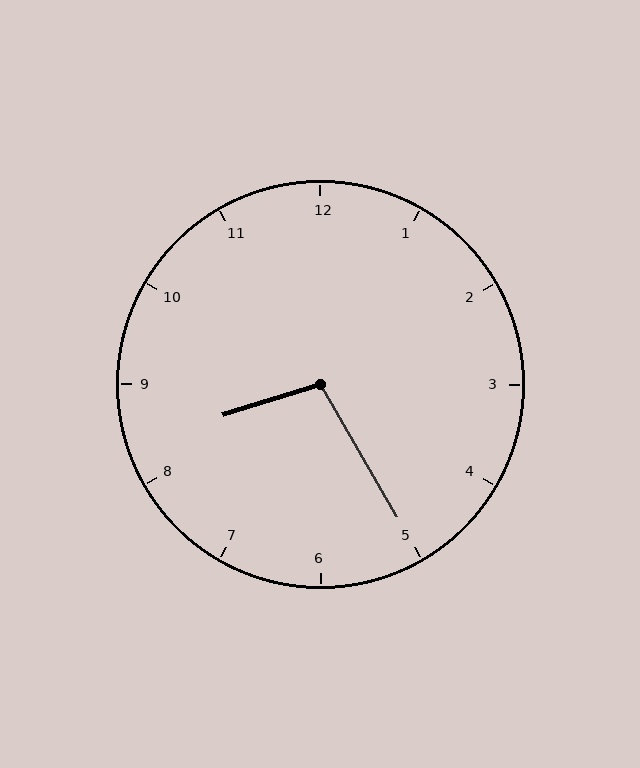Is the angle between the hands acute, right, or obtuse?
It is obtuse.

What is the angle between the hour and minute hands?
Approximately 102 degrees.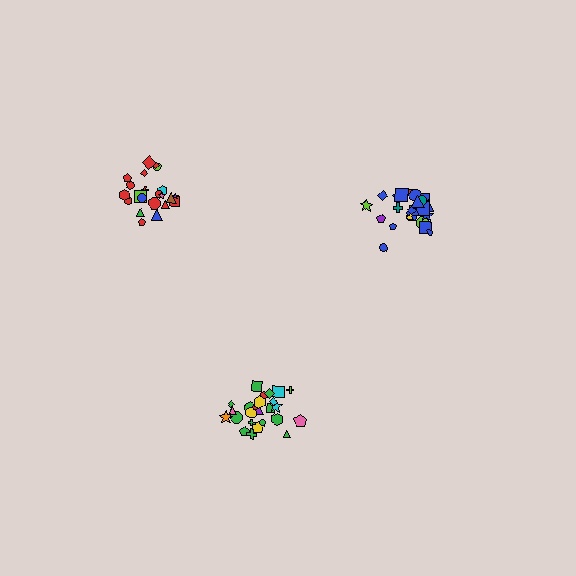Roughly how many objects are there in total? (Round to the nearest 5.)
Roughly 70 objects in total.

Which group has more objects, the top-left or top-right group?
The top-right group.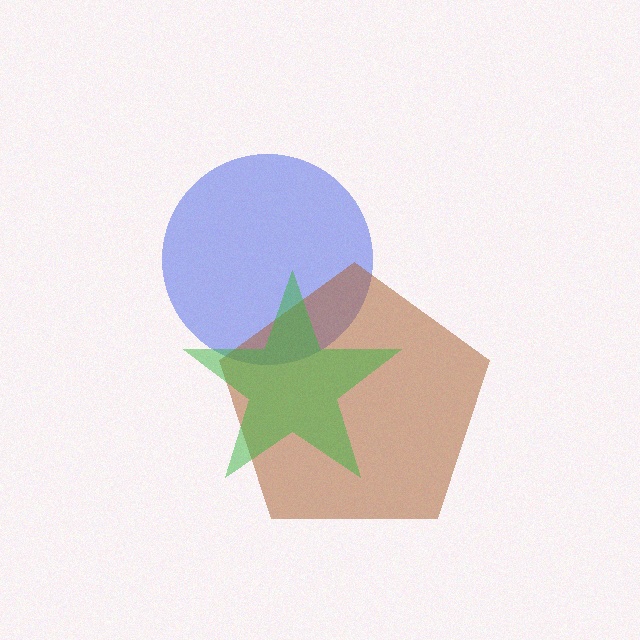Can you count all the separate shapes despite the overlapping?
Yes, there are 3 separate shapes.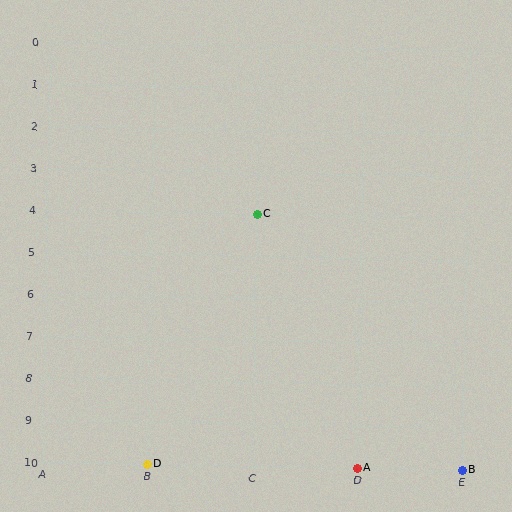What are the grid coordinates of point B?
Point B is at grid coordinates (E, 10).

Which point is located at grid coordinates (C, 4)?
Point C is at (C, 4).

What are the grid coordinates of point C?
Point C is at grid coordinates (C, 4).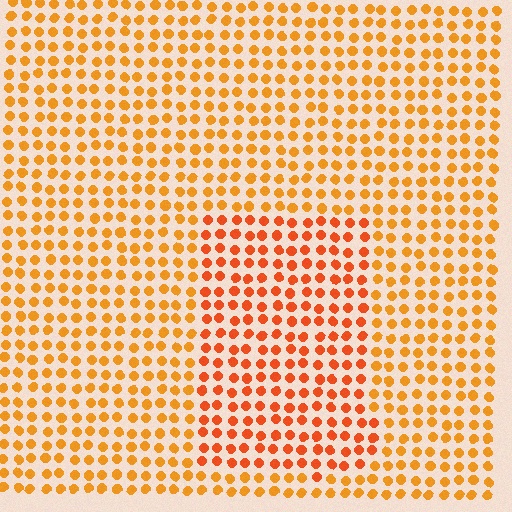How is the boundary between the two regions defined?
The boundary is defined purely by a slight shift in hue (about 21 degrees). Spacing, size, and orientation are identical on both sides.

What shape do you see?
I see a rectangle.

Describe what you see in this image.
The image is filled with small orange elements in a uniform arrangement. A rectangle-shaped region is visible where the elements are tinted to a slightly different hue, forming a subtle color boundary.